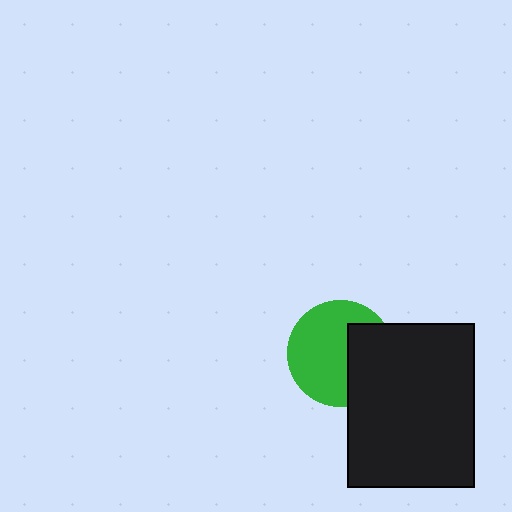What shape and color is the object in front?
The object in front is a black rectangle.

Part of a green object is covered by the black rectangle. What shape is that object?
It is a circle.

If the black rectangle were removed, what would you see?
You would see the complete green circle.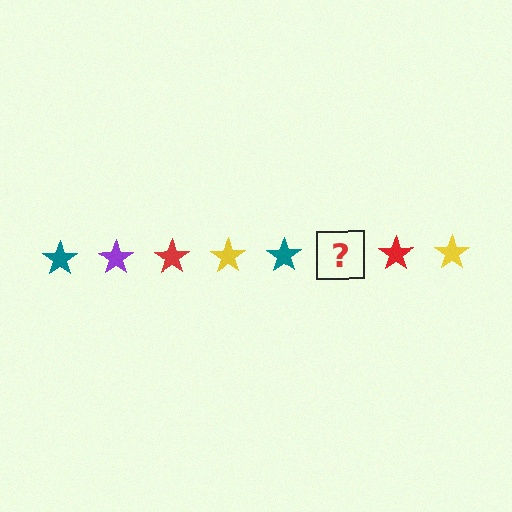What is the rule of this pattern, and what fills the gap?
The rule is that the pattern cycles through teal, purple, red, yellow stars. The gap should be filled with a purple star.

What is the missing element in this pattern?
The missing element is a purple star.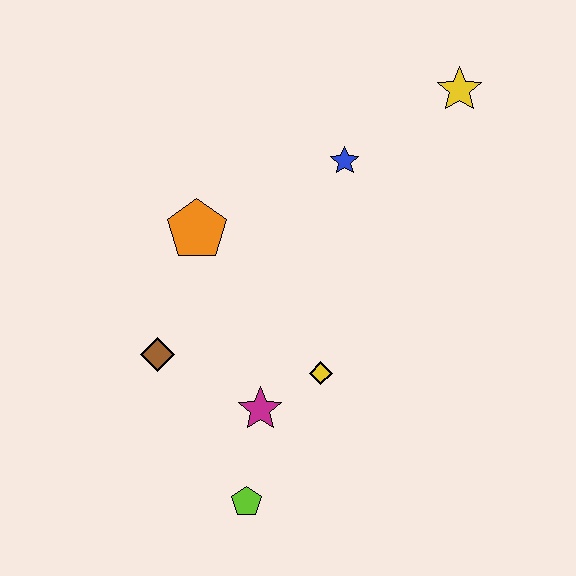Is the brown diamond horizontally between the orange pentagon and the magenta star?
No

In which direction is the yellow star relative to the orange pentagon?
The yellow star is to the right of the orange pentagon.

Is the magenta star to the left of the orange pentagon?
No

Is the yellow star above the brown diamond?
Yes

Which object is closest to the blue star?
The yellow star is closest to the blue star.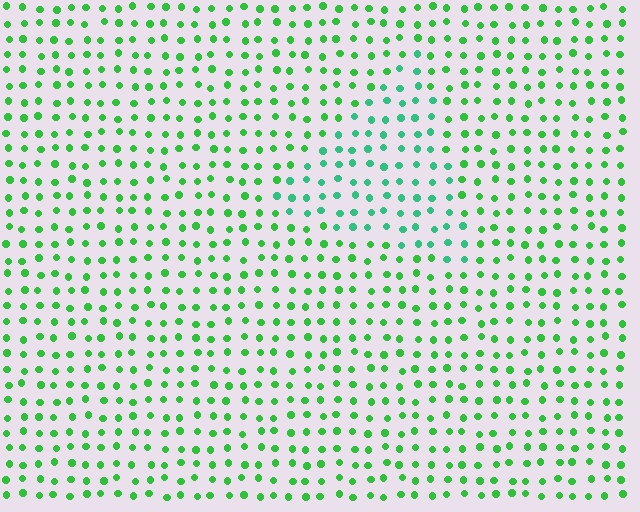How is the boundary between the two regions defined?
The boundary is defined purely by a slight shift in hue (about 30 degrees). Spacing, size, and orientation are identical on both sides.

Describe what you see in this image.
The image is filled with small green elements in a uniform arrangement. A triangle-shaped region is visible where the elements are tinted to a slightly different hue, forming a subtle color boundary.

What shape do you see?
I see a triangle.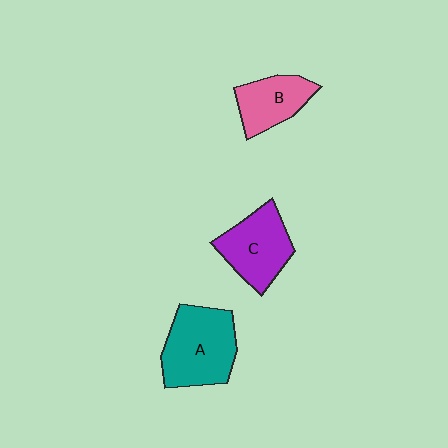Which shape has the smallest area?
Shape B (pink).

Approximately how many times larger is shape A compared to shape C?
Approximately 1.2 times.